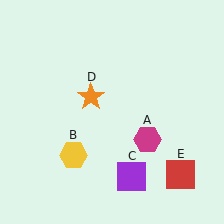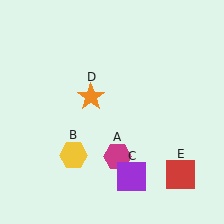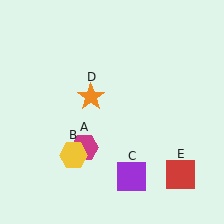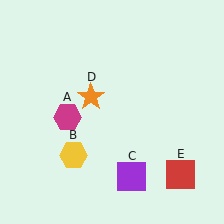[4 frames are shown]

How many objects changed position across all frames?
1 object changed position: magenta hexagon (object A).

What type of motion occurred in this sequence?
The magenta hexagon (object A) rotated clockwise around the center of the scene.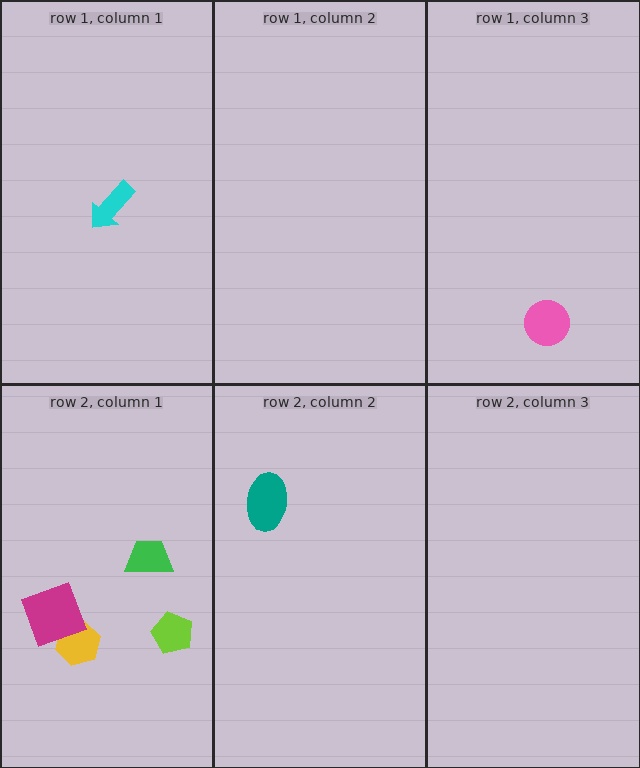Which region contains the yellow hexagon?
The row 2, column 1 region.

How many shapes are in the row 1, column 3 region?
1.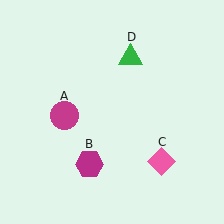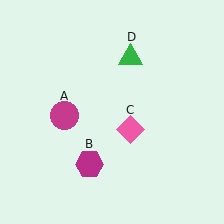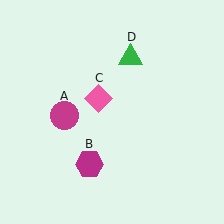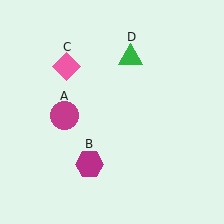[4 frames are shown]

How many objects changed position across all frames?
1 object changed position: pink diamond (object C).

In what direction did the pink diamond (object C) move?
The pink diamond (object C) moved up and to the left.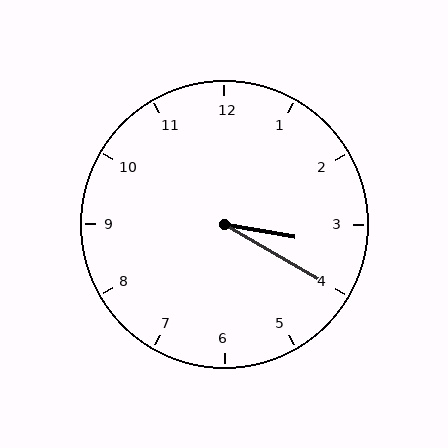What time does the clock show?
3:20.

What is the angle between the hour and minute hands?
Approximately 20 degrees.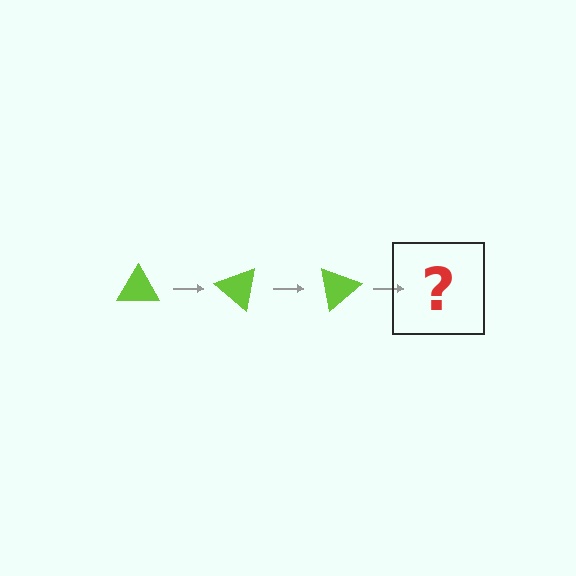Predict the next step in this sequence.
The next step is a lime triangle rotated 120 degrees.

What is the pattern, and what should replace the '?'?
The pattern is that the triangle rotates 40 degrees each step. The '?' should be a lime triangle rotated 120 degrees.